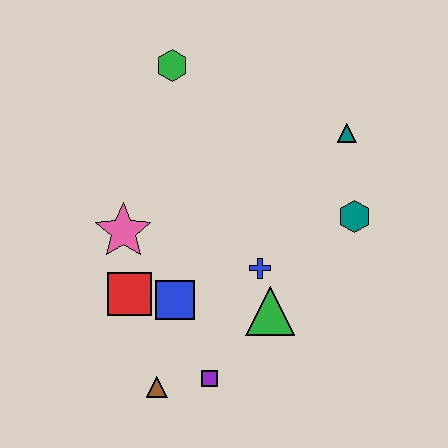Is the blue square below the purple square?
No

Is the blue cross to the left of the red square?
No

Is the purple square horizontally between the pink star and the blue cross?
Yes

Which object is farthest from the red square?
The teal triangle is farthest from the red square.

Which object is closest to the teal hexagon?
The teal triangle is closest to the teal hexagon.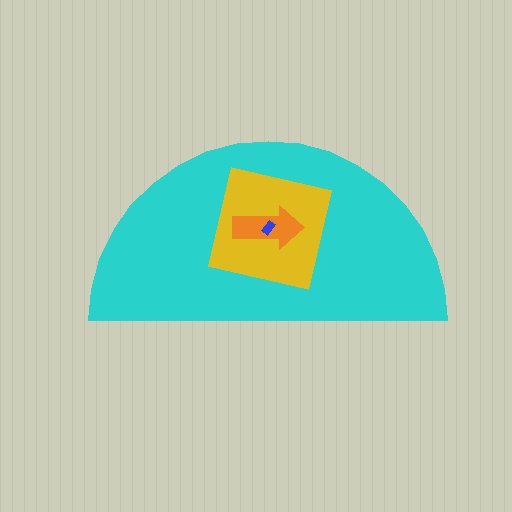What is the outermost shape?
The cyan semicircle.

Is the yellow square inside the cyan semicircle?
Yes.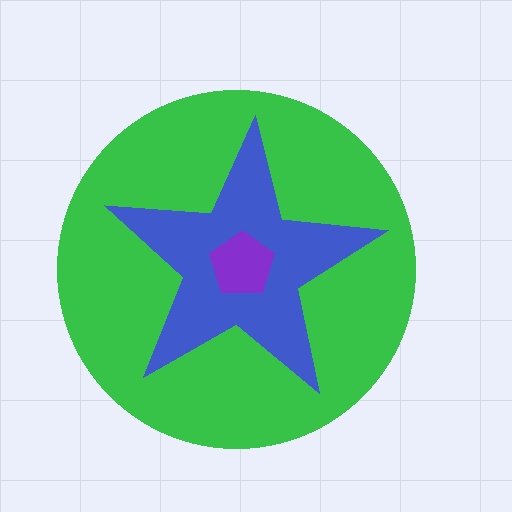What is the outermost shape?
The green circle.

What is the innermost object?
The purple pentagon.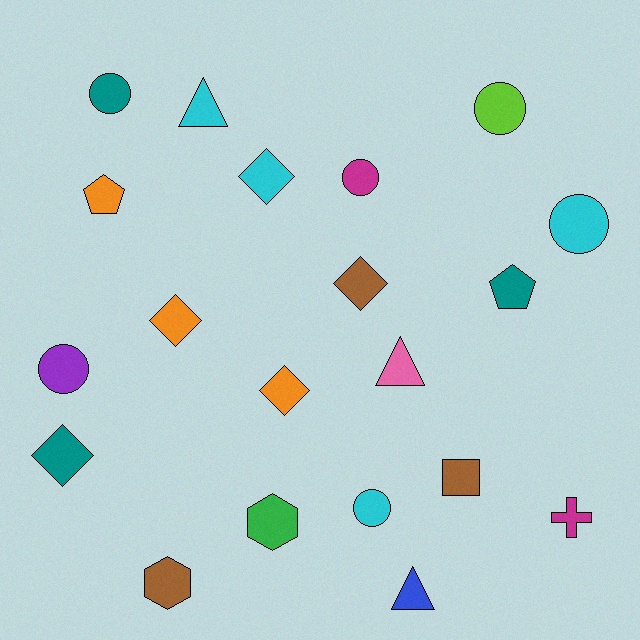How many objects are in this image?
There are 20 objects.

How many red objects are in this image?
There are no red objects.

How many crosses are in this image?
There is 1 cross.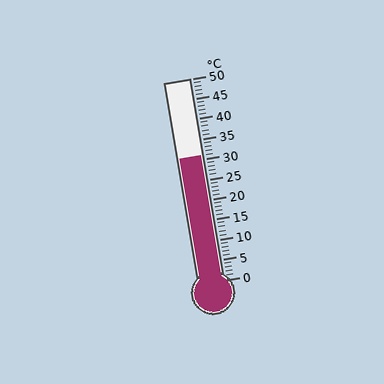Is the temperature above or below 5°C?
The temperature is above 5°C.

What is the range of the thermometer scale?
The thermometer scale ranges from 0°C to 50°C.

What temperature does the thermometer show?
The thermometer shows approximately 31°C.